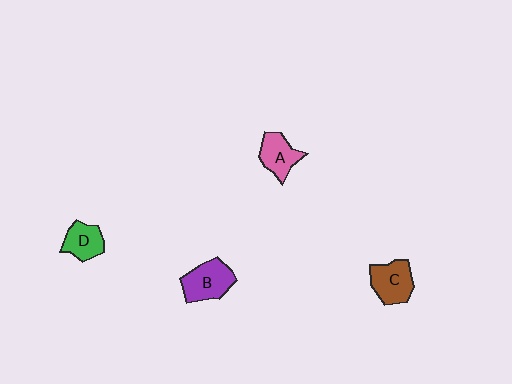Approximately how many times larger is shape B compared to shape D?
Approximately 1.3 times.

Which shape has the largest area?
Shape B (purple).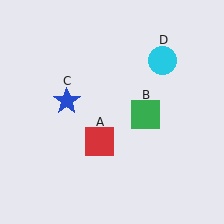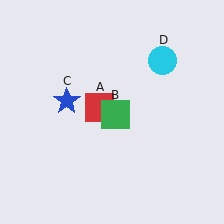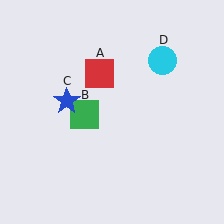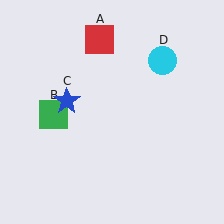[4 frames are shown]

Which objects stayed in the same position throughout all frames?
Blue star (object C) and cyan circle (object D) remained stationary.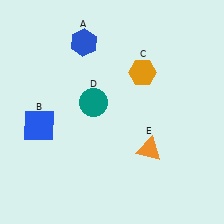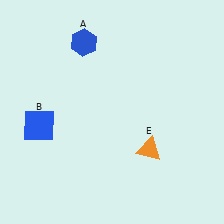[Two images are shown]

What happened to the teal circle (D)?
The teal circle (D) was removed in Image 2. It was in the top-left area of Image 1.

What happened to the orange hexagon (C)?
The orange hexagon (C) was removed in Image 2. It was in the top-right area of Image 1.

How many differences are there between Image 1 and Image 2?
There are 2 differences between the two images.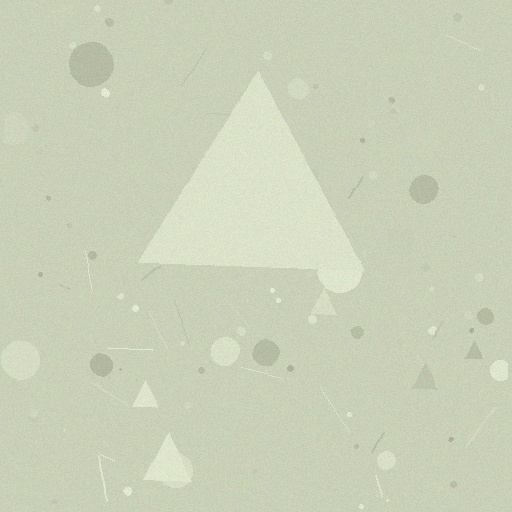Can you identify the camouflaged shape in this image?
The camouflaged shape is a triangle.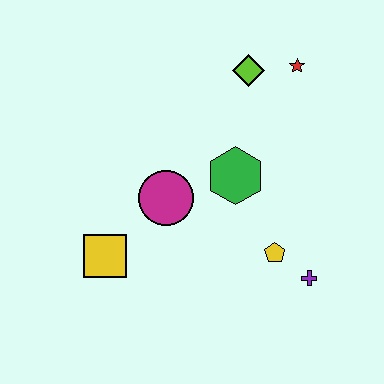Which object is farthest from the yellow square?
The red star is farthest from the yellow square.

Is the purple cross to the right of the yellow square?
Yes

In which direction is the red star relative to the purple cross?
The red star is above the purple cross.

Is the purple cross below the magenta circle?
Yes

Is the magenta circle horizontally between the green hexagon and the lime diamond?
No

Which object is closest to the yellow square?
The magenta circle is closest to the yellow square.